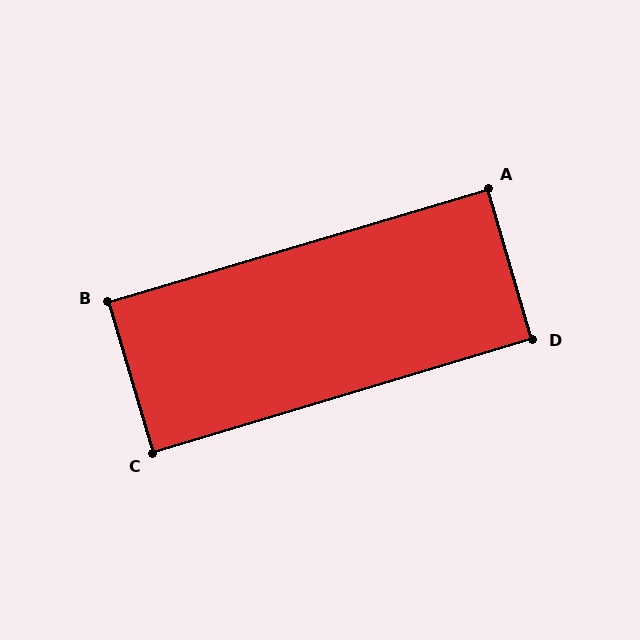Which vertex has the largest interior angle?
D, at approximately 90 degrees.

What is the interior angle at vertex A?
Approximately 90 degrees (approximately right).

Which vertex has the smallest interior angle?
B, at approximately 90 degrees.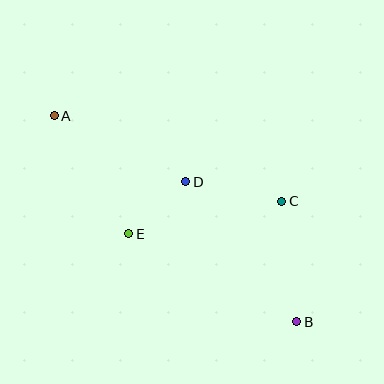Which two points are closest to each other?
Points D and E are closest to each other.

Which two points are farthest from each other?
Points A and B are farthest from each other.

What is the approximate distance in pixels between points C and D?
The distance between C and D is approximately 98 pixels.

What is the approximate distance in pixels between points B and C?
The distance between B and C is approximately 121 pixels.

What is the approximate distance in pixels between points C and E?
The distance between C and E is approximately 156 pixels.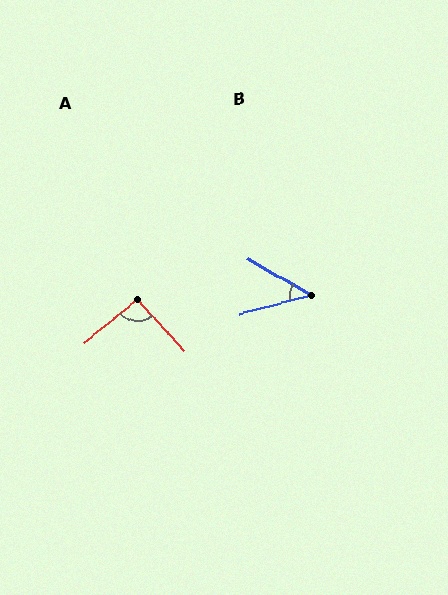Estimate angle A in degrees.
Approximately 93 degrees.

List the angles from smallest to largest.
B (44°), A (93°).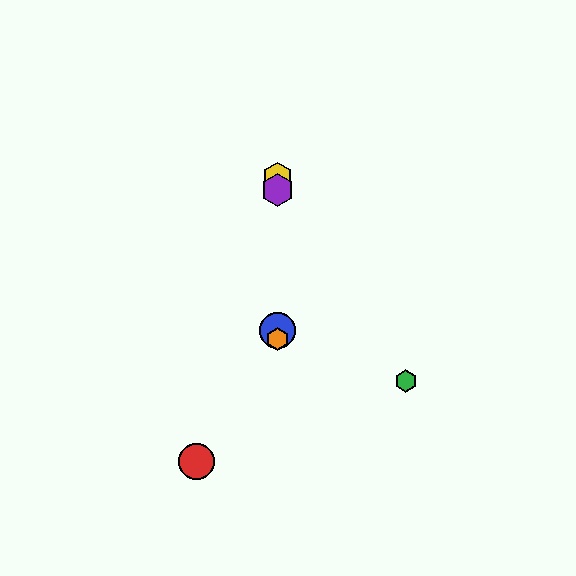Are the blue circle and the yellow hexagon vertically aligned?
Yes, both are at x≈278.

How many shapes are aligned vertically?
4 shapes (the blue circle, the yellow hexagon, the purple hexagon, the orange hexagon) are aligned vertically.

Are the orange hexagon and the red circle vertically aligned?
No, the orange hexagon is at x≈278 and the red circle is at x≈196.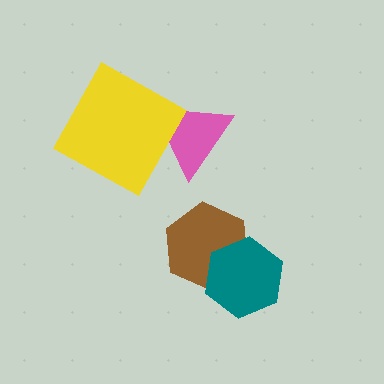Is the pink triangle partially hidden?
Yes, it is partially covered by another shape.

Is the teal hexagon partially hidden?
No, no other shape covers it.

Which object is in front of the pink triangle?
The yellow square is in front of the pink triangle.